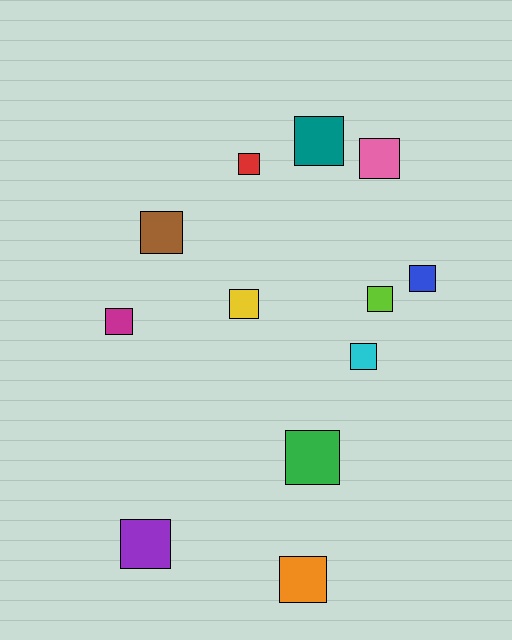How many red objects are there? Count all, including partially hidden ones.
There is 1 red object.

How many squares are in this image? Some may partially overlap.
There are 12 squares.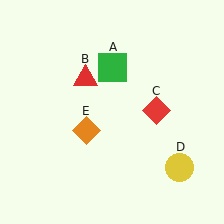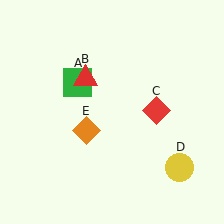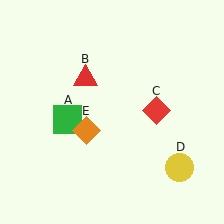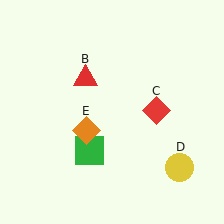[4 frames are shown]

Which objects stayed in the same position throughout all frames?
Red triangle (object B) and red diamond (object C) and yellow circle (object D) and orange diamond (object E) remained stationary.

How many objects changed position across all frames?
1 object changed position: green square (object A).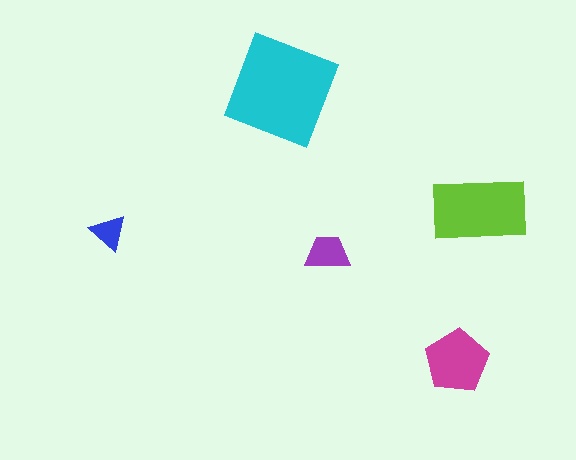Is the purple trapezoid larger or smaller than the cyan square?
Smaller.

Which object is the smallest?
The blue triangle.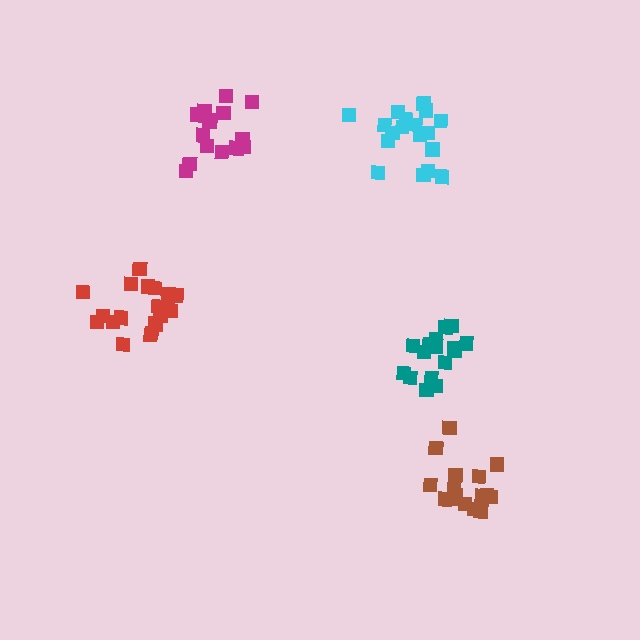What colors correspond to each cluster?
The clusters are colored: cyan, brown, teal, magenta, red.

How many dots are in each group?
Group 1: 20 dots, Group 2: 18 dots, Group 3: 16 dots, Group 4: 15 dots, Group 5: 20 dots (89 total).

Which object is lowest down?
The brown cluster is bottommost.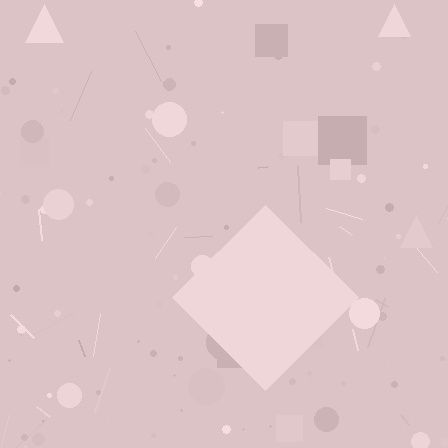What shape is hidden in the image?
A diamond is hidden in the image.